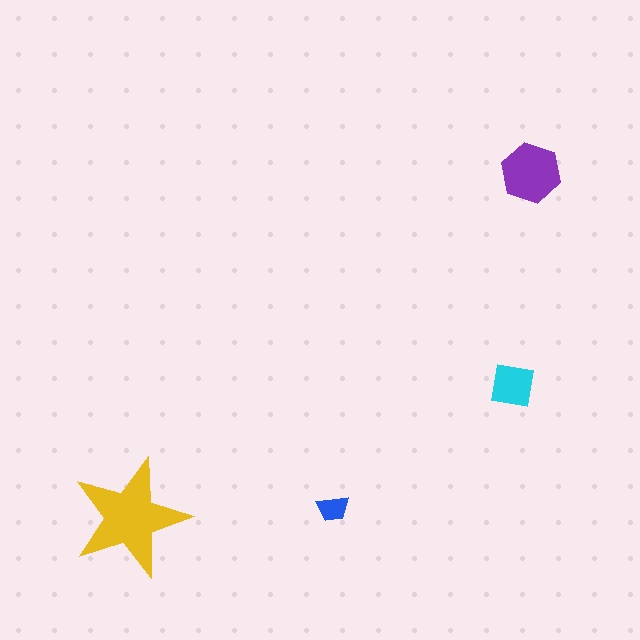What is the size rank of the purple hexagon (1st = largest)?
2nd.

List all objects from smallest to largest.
The blue trapezoid, the cyan square, the purple hexagon, the yellow star.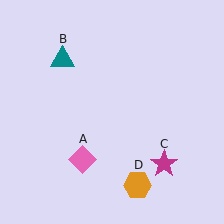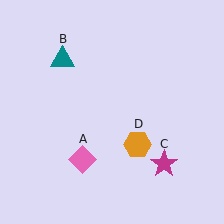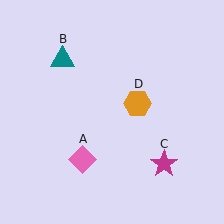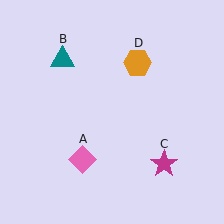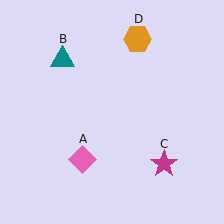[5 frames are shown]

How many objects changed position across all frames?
1 object changed position: orange hexagon (object D).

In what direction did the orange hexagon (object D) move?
The orange hexagon (object D) moved up.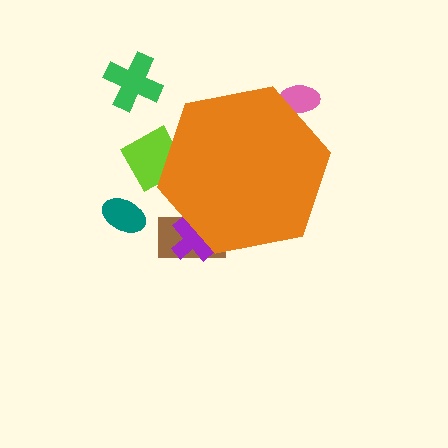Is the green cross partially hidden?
No, the green cross is fully visible.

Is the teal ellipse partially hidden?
No, the teal ellipse is fully visible.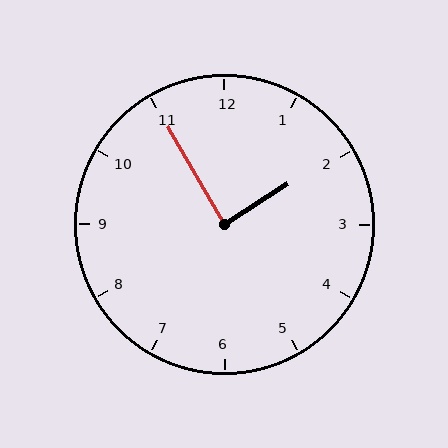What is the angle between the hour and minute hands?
Approximately 88 degrees.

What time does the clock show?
1:55.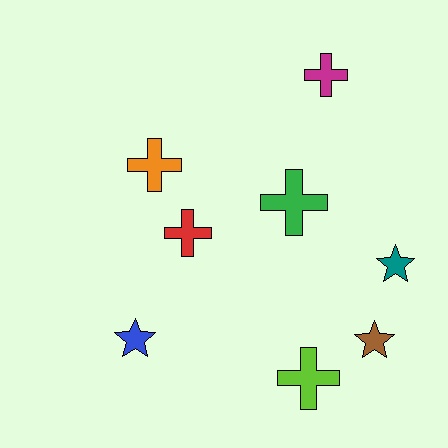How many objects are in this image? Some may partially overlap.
There are 8 objects.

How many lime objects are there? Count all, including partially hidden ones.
There is 1 lime object.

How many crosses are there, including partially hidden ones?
There are 5 crosses.